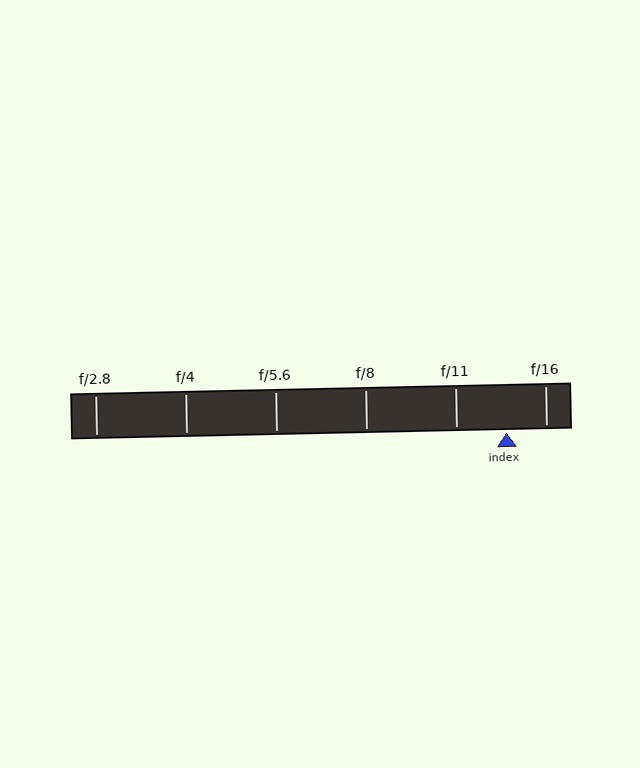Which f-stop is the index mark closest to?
The index mark is closest to f/16.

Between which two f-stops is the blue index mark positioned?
The index mark is between f/11 and f/16.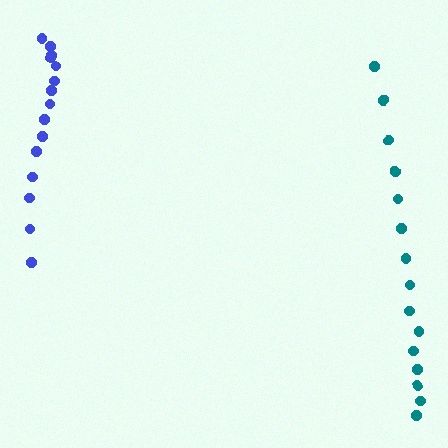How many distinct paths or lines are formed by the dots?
There are 2 distinct paths.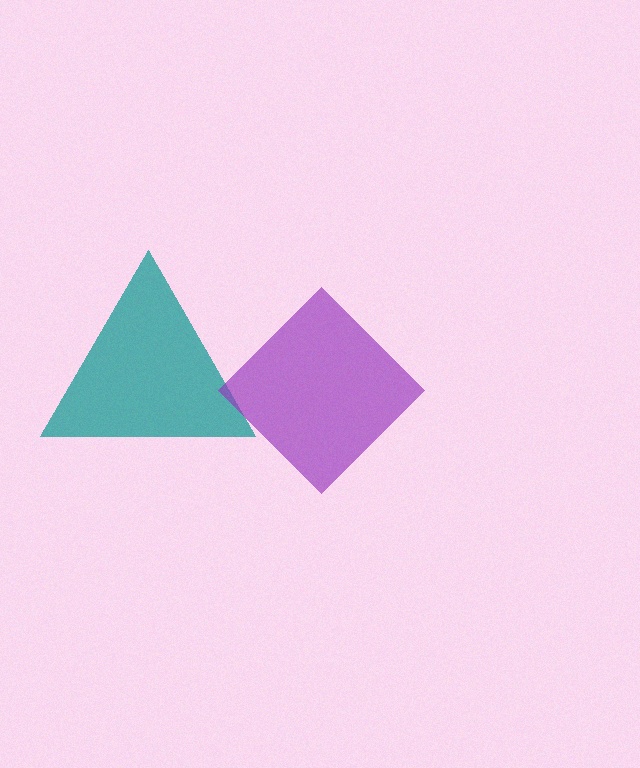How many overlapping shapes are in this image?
There are 2 overlapping shapes in the image.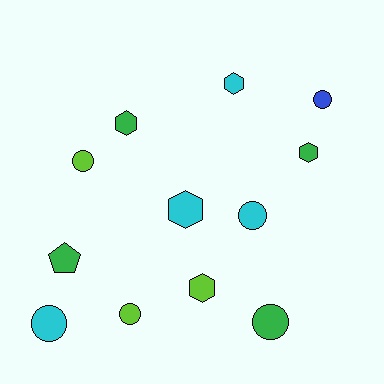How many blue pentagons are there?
There are no blue pentagons.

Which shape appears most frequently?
Circle, with 6 objects.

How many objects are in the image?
There are 12 objects.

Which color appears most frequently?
Green, with 4 objects.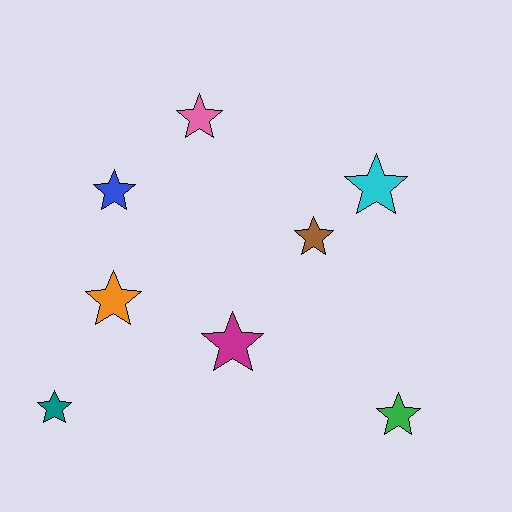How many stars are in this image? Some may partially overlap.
There are 8 stars.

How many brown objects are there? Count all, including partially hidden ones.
There is 1 brown object.